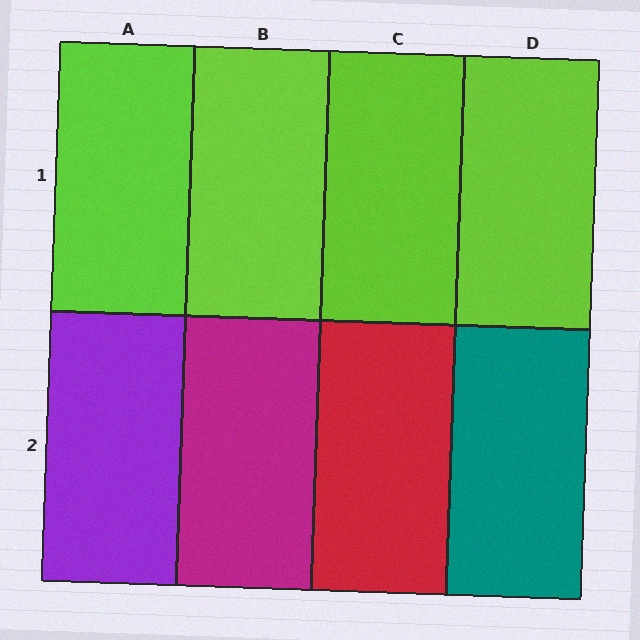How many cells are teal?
1 cell is teal.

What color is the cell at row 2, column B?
Magenta.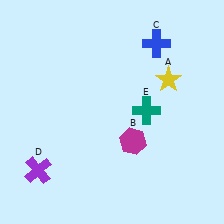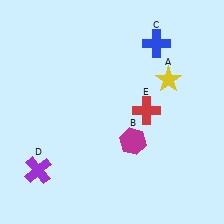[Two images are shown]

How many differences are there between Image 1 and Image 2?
There is 1 difference between the two images.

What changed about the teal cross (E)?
In Image 1, E is teal. In Image 2, it changed to red.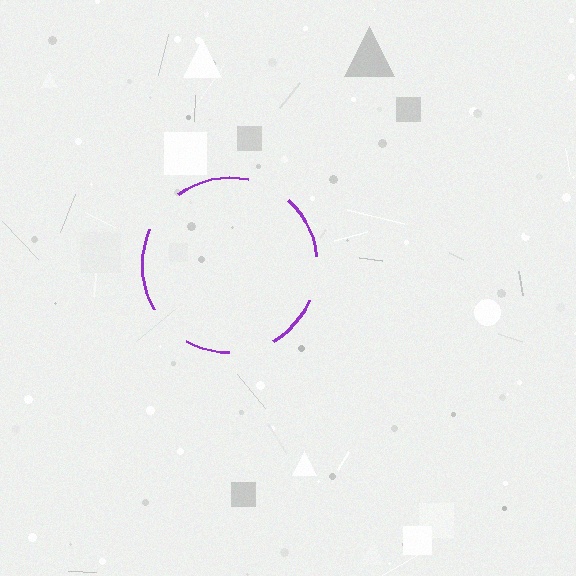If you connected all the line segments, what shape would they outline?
They would outline a circle.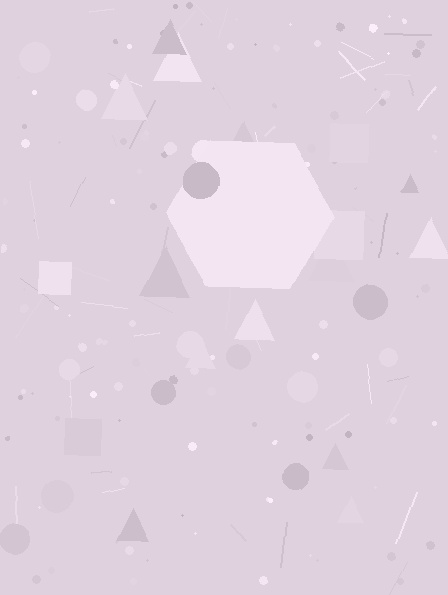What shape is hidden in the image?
A hexagon is hidden in the image.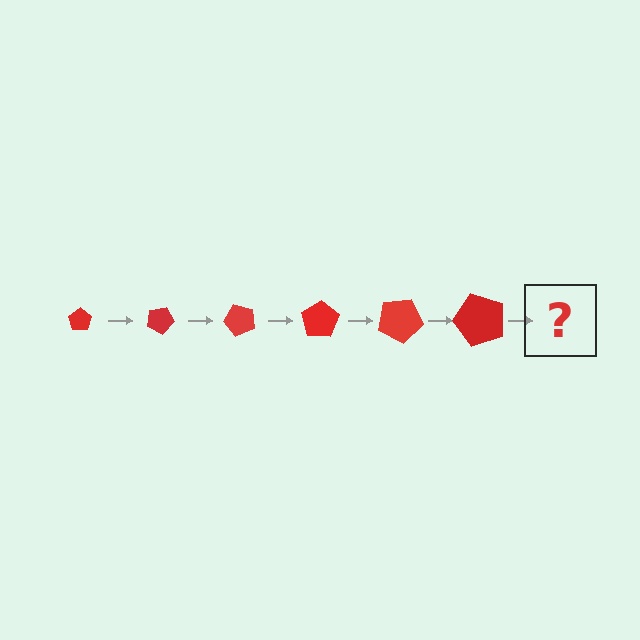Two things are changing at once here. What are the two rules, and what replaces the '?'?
The two rules are that the pentagon grows larger each step and it rotates 25 degrees each step. The '?' should be a pentagon, larger than the previous one and rotated 150 degrees from the start.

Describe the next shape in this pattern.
It should be a pentagon, larger than the previous one and rotated 150 degrees from the start.